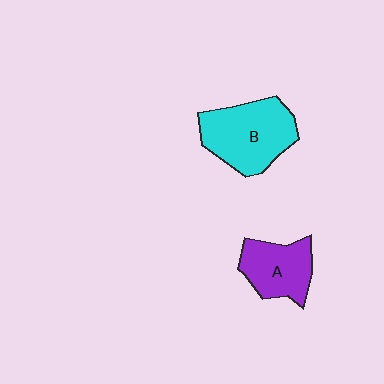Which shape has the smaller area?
Shape A (purple).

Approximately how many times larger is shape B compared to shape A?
Approximately 1.4 times.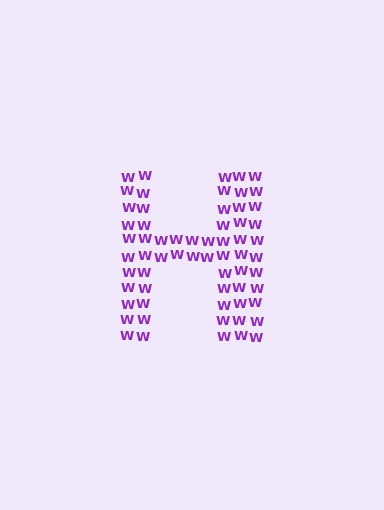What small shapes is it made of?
It is made of small letter W's.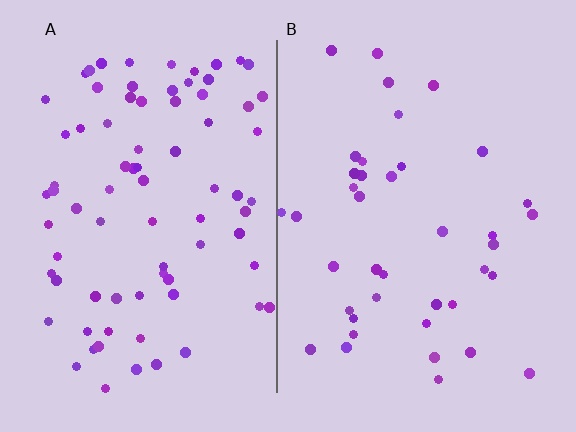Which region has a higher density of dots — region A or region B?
A (the left).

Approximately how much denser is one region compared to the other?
Approximately 2.0× — region A over region B.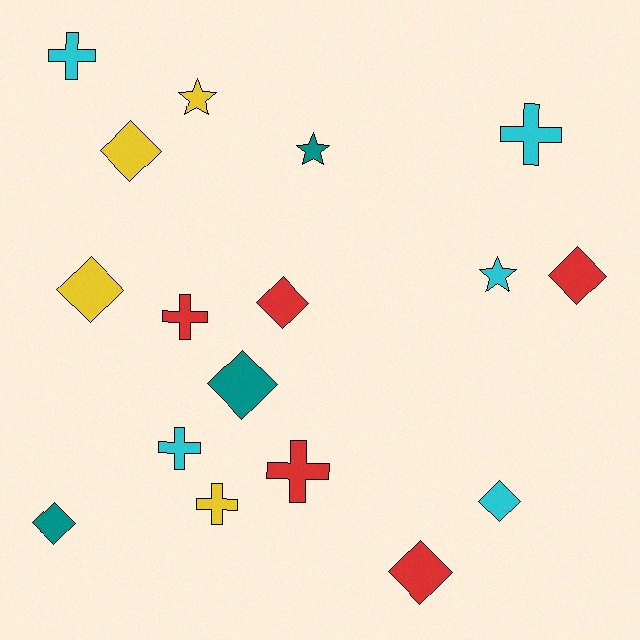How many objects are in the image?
There are 17 objects.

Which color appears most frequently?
Cyan, with 5 objects.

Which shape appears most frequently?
Diamond, with 8 objects.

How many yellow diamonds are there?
There are 2 yellow diamonds.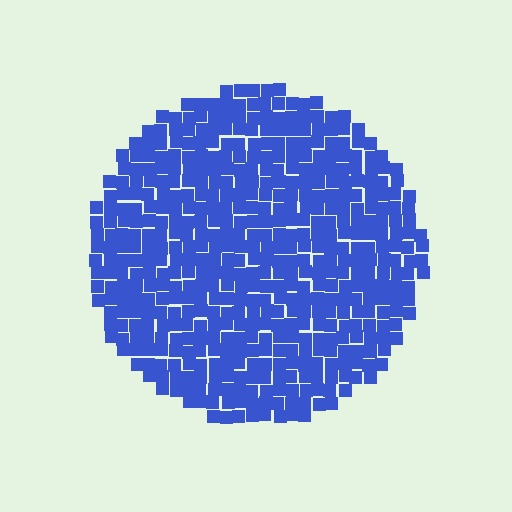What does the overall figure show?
The overall figure shows a circle.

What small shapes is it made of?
It is made of small squares.